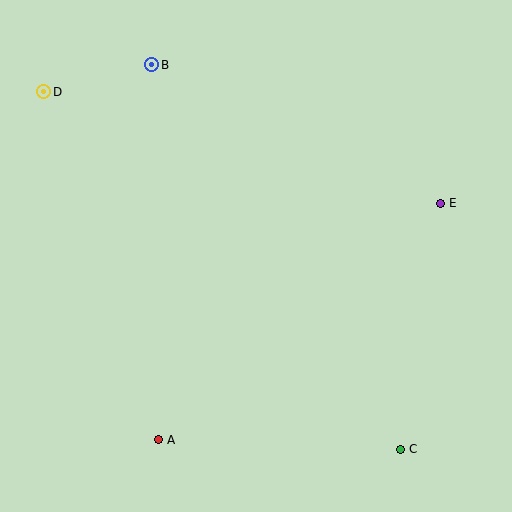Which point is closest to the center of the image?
Point E at (440, 203) is closest to the center.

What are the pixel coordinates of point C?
Point C is at (400, 449).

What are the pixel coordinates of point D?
Point D is at (44, 92).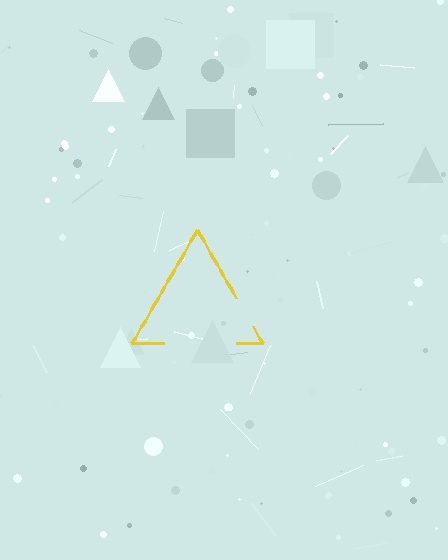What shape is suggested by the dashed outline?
The dashed outline suggests a triangle.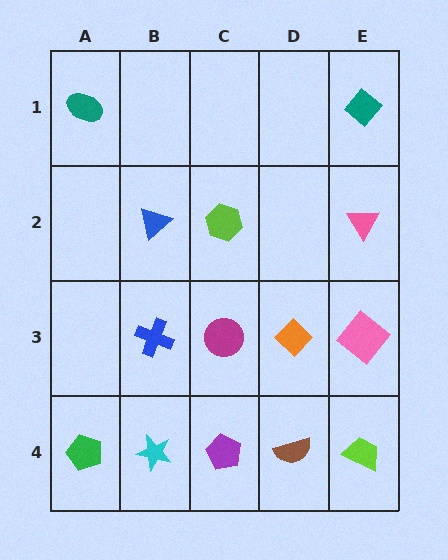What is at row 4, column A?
A green pentagon.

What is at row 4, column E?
A lime trapezoid.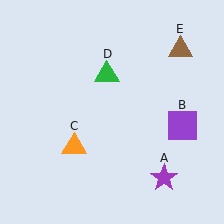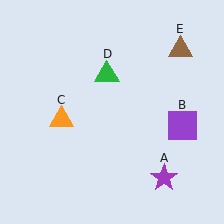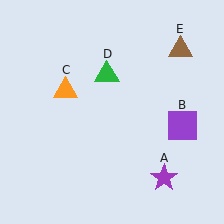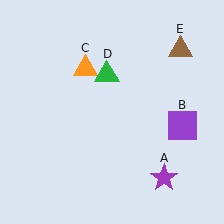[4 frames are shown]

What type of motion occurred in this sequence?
The orange triangle (object C) rotated clockwise around the center of the scene.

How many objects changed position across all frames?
1 object changed position: orange triangle (object C).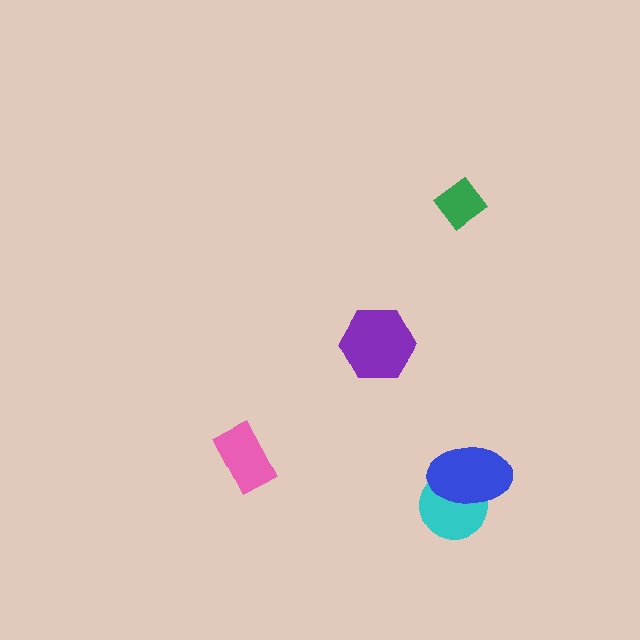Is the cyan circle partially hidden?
Yes, it is partially covered by another shape.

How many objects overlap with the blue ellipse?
1 object overlaps with the blue ellipse.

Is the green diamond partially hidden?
No, no other shape covers it.